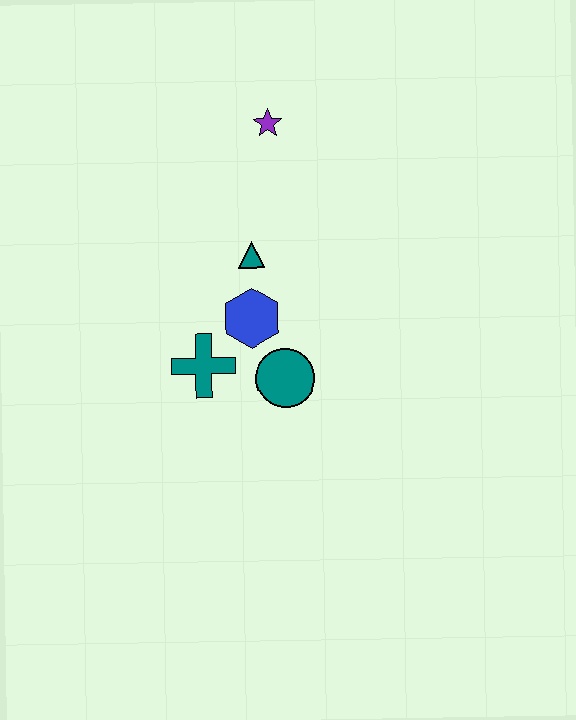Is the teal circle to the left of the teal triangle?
No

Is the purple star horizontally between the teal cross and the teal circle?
Yes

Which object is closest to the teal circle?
The blue hexagon is closest to the teal circle.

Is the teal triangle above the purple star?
No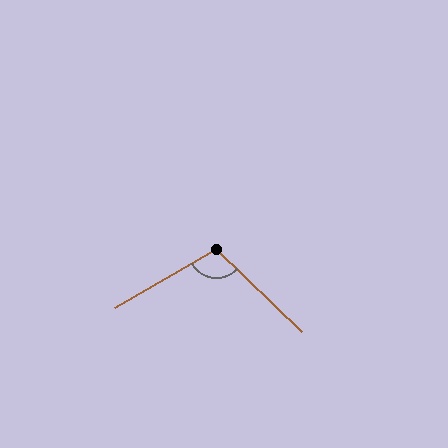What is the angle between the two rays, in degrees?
Approximately 106 degrees.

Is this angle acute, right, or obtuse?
It is obtuse.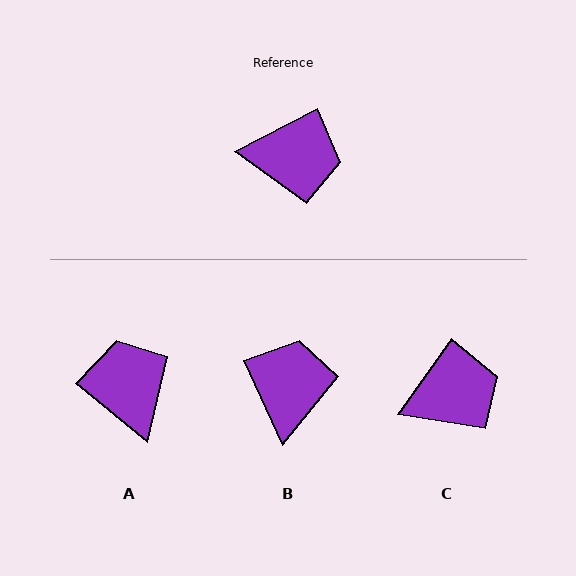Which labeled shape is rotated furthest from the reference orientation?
A, about 113 degrees away.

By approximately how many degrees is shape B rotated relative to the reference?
Approximately 87 degrees counter-clockwise.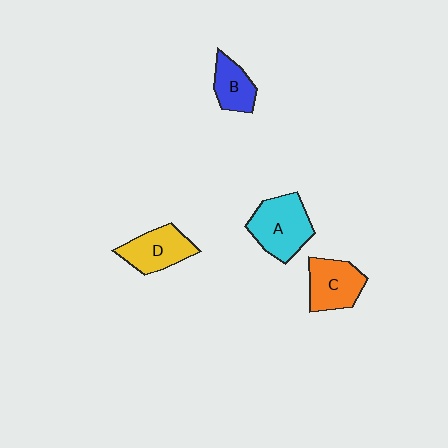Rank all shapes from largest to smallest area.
From largest to smallest: A (cyan), C (orange), D (yellow), B (blue).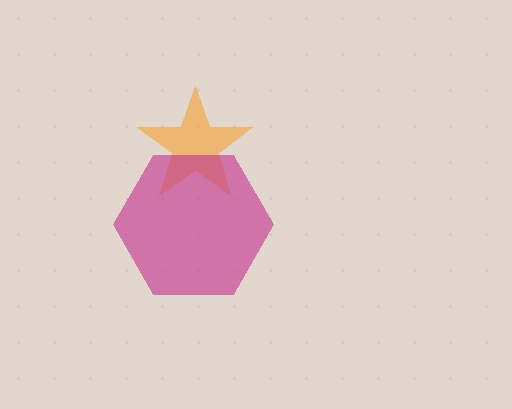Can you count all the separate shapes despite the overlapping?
Yes, there are 2 separate shapes.